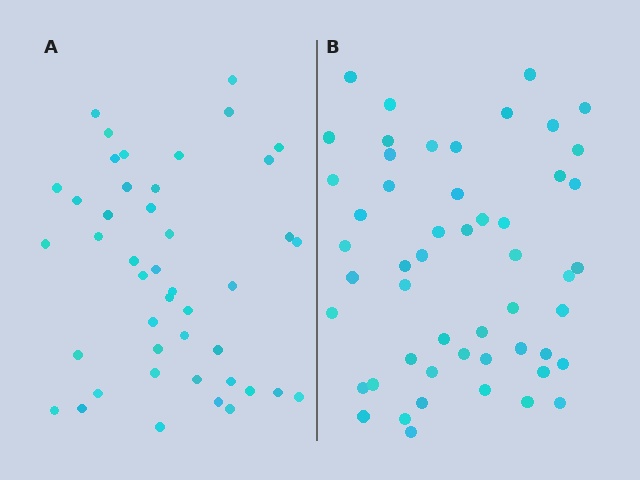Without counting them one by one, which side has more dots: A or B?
Region B (the right region) has more dots.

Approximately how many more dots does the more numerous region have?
Region B has roughly 8 or so more dots than region A.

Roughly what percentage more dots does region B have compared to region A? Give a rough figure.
About 20% more.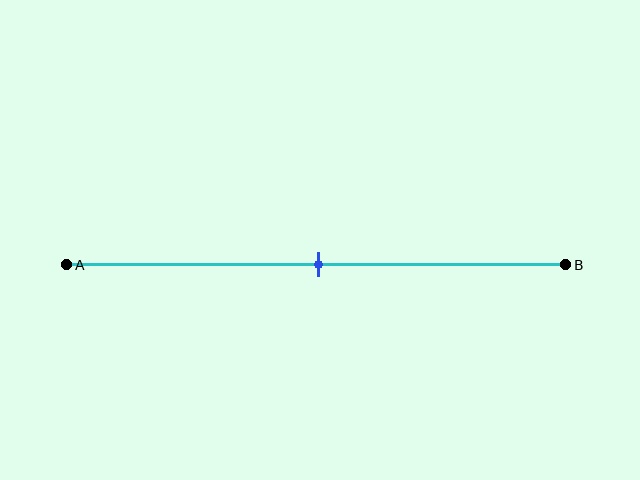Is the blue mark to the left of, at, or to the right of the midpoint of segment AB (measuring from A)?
The blue mark is approximately at the midpoint of segment AB.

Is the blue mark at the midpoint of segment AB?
Yes, the mark is approximately at the midpoint.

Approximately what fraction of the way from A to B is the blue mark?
The blue mark is approximately 50% of the way from A to B.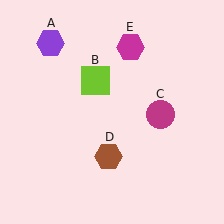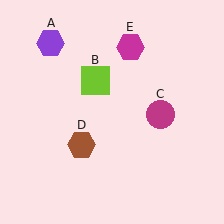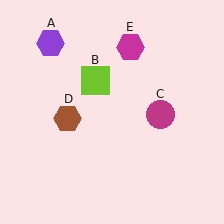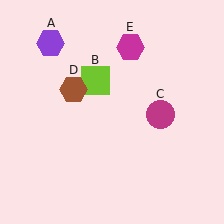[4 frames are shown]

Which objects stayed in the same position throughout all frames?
Purple hexagon (object A) and lime square (object B) and magenta circle (object C) and magenta hexagon (object E) remained stationary.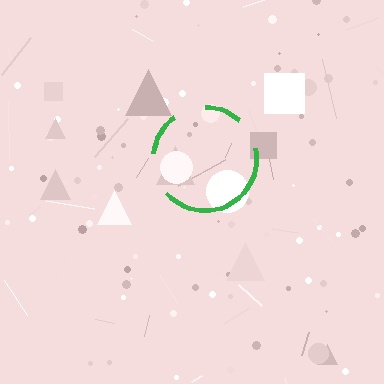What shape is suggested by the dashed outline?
The dashed outline suggests a circle.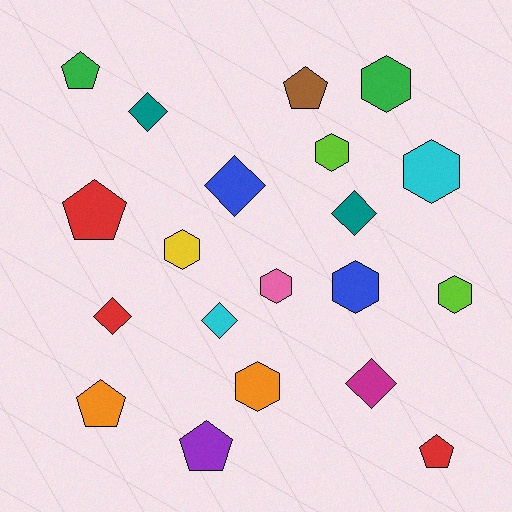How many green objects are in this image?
There are 2 green objects.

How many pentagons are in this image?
There are 6 pentagons.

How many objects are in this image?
There are 20 objects.